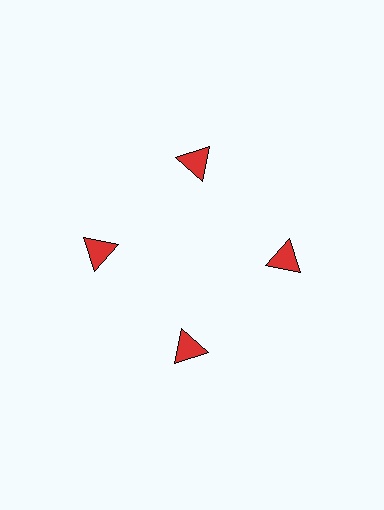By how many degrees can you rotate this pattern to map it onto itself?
The pattern maps onto itself every 90 degrees of rotation.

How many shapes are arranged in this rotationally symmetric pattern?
There are 4 shapes, arranged in 4 groups of 1.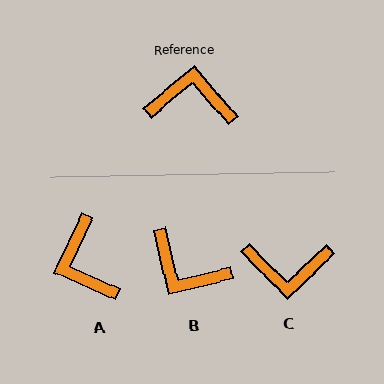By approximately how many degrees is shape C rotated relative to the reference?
Approximately 176 degrees clockwise.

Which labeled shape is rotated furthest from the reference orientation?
C, about 176 degrees away.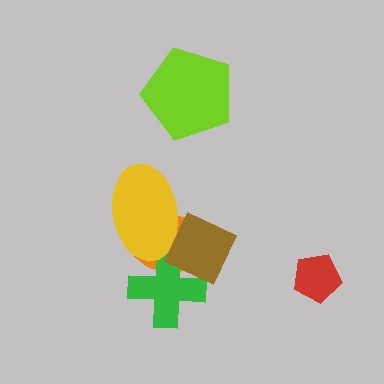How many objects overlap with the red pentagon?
0 objects overlap with the red pentagon.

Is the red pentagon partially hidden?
No, no other shape covers it.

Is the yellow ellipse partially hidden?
Yes, it is partially covered by another shape.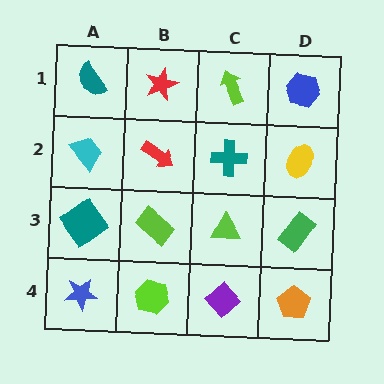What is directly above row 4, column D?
A green rectangle.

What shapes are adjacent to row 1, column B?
A red arrow (row 2, column B), a teal semicircle (row 1, column A), a lime arrow (row 1, column C).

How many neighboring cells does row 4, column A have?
2.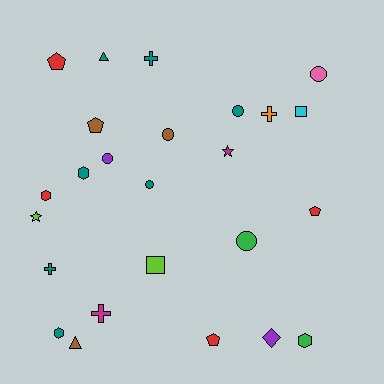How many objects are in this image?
There are 25 objects.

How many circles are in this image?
There are 6 circles.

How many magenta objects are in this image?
There are 2 magenta objects.